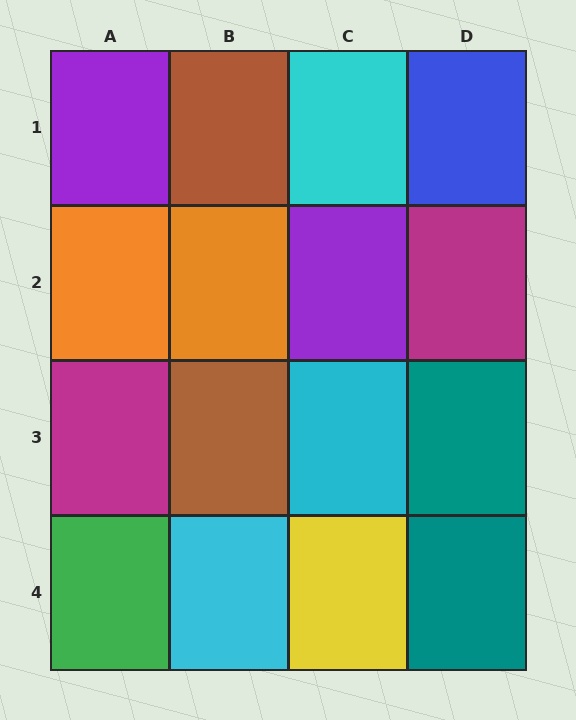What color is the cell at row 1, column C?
Cyan.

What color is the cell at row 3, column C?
Cyan.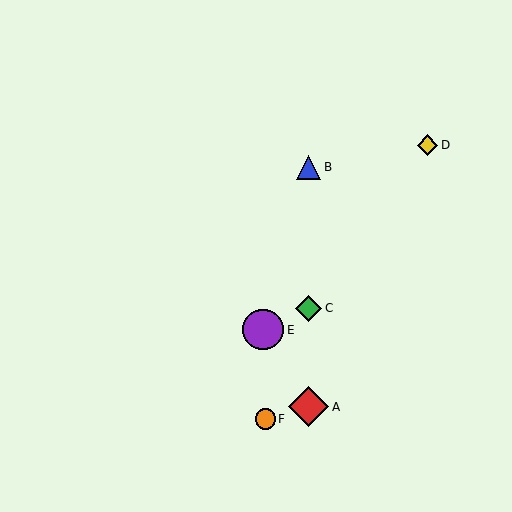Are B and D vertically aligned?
No, B is at x≈309 and D is at x≈428.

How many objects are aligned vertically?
3 objects (A, B, C) are aligned vertically.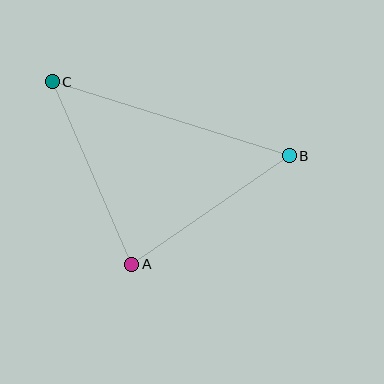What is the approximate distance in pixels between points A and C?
The distance between A and C is approximately 199 pixels.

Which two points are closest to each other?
Points A and B are closest to each other.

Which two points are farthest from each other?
Points B and C are farthest from each other.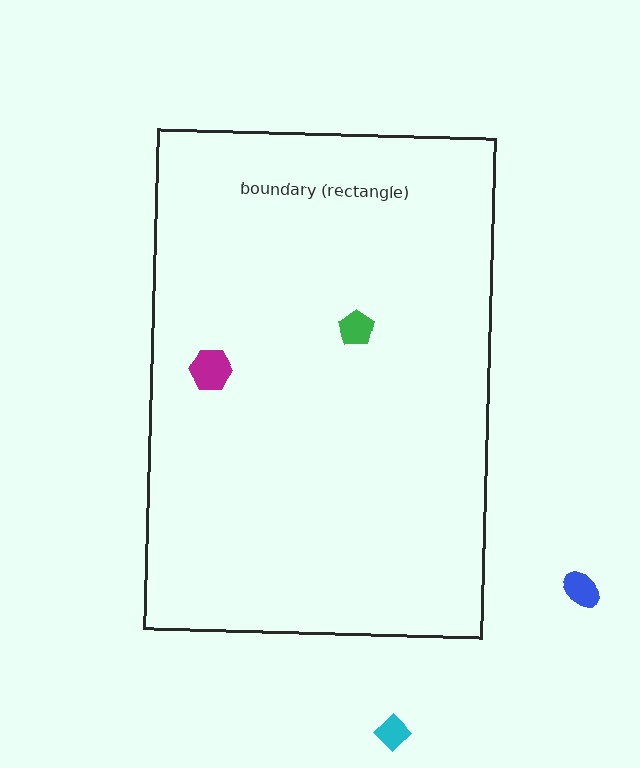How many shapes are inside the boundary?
2 inside, 2 outside.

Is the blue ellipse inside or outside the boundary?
Outside.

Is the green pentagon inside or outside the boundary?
Inside.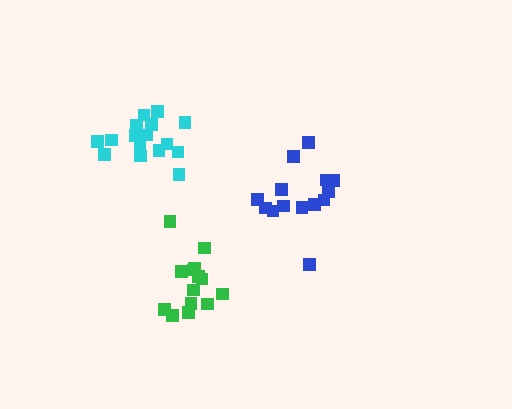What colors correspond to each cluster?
The clusters are colored: green, blue, cyan.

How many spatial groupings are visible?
There are 3 spatial groupings.